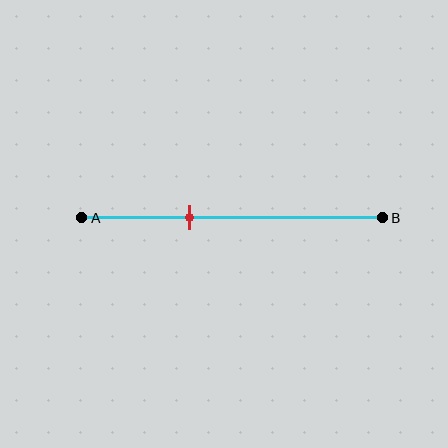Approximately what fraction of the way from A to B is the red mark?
The red mark is approximately 35% of the way from A to B.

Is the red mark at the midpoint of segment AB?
No, the mark is at about 35% from A, not at the 50% midpoint.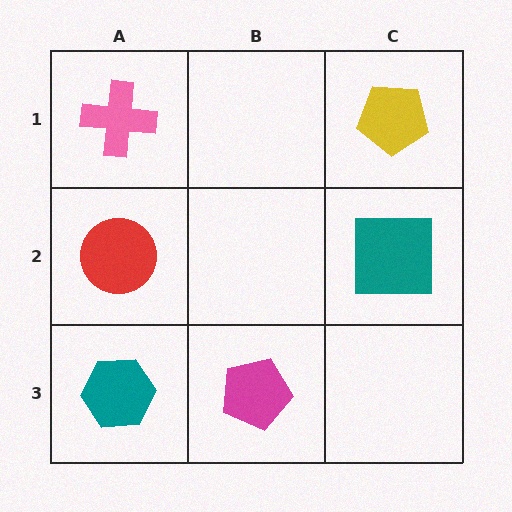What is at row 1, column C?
A yellow pentagon.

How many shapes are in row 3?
2 shapes.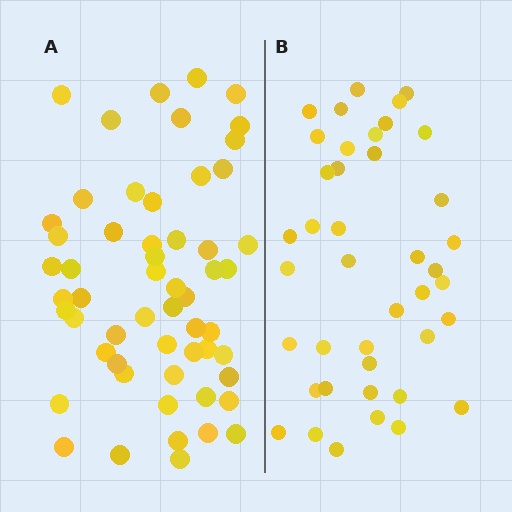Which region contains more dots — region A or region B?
Region A (the left region) has more dots.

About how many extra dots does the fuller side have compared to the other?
Region A has approximately 15 more dots than region B.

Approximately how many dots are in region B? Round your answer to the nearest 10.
About 40 dots. (The exact count is 41, which rounds to 40.)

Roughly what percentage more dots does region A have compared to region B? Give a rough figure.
About 35% more.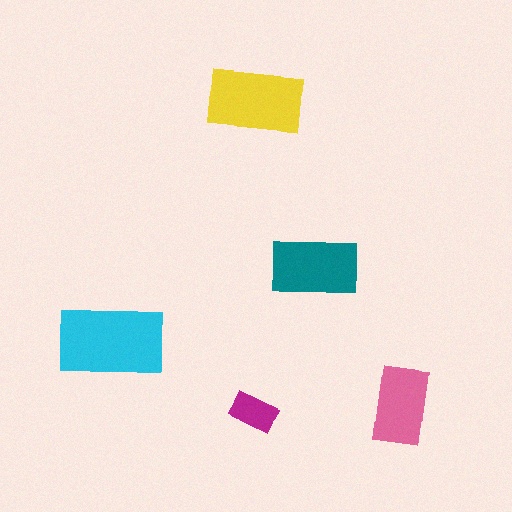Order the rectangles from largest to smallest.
the cyan one, the yellow one, the teal one, the pink one, the magenta one.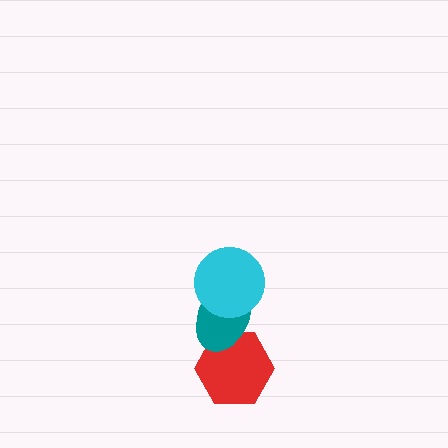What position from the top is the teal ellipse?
The teal ellipse is 2nd from the top.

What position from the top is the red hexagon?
The red hexagon is 3rd from the top.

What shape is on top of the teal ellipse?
The cyan circle is on top of the teal ellipse.